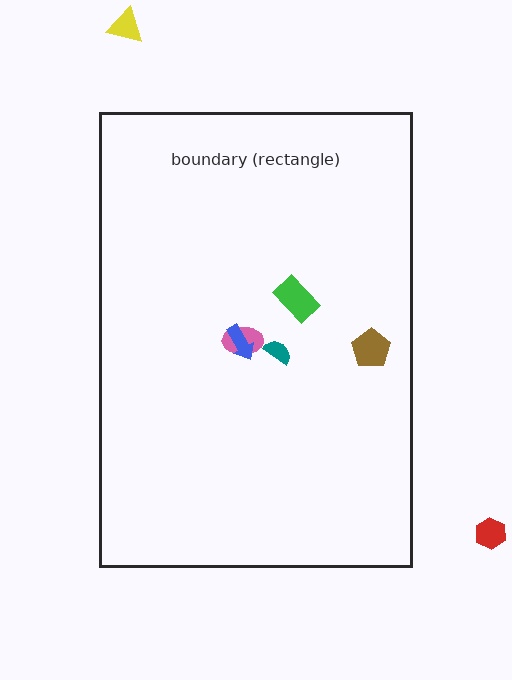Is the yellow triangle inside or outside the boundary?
Outside.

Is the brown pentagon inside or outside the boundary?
Inside.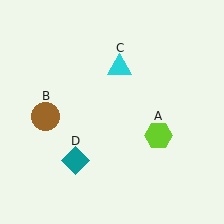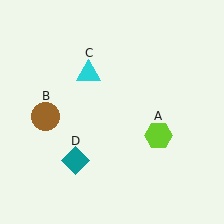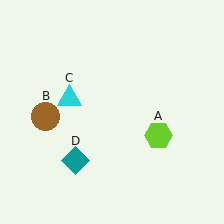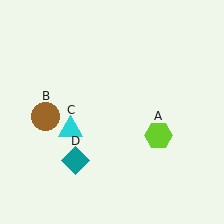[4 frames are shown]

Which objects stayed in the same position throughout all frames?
Lime hexagon (object A) and brown circle (object B) and teal diamond (object D) remained stationary.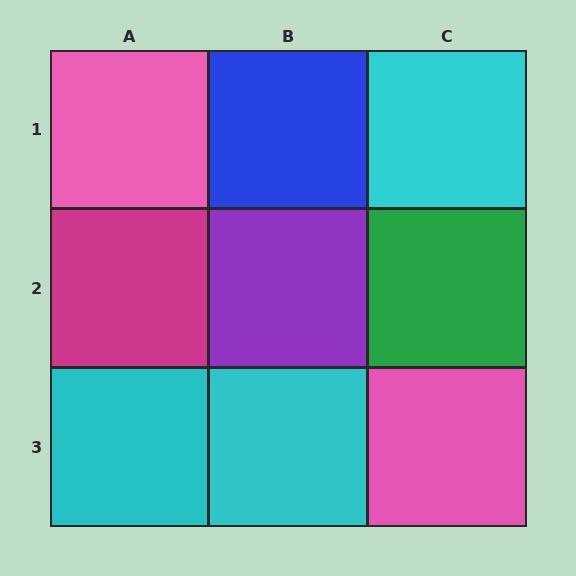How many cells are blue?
1 cell is blue.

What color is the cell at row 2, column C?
Green.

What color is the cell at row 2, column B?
Purple.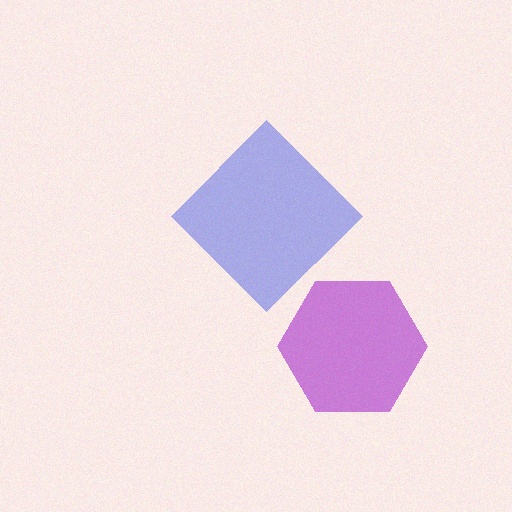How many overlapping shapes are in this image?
There are 2 overlapping shapes in the image.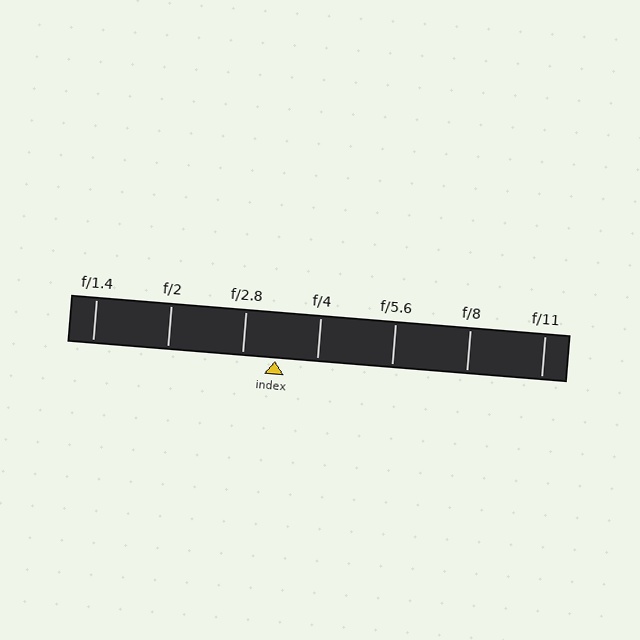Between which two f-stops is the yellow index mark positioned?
The index mark is between f/2.8 and f/4.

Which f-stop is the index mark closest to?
The index mark is closest to f/2.8.